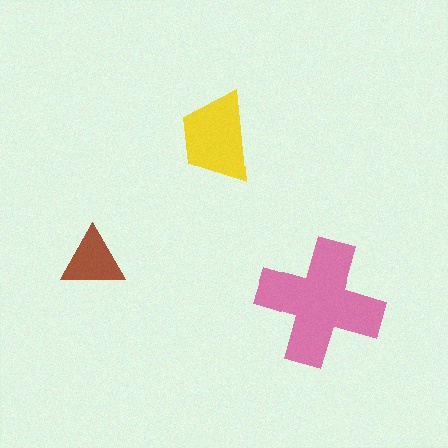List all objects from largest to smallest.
The pink cross, the yellow trapezoid, the brown triangle.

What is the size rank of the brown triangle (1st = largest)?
3rd.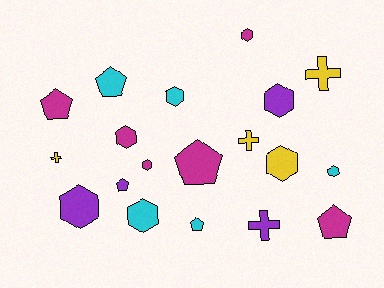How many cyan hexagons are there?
There are 3 cyan hexagons.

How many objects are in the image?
There are 19 objects.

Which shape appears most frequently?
Hexagon, with 9 objects.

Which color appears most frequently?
Magenta, with 6 objects.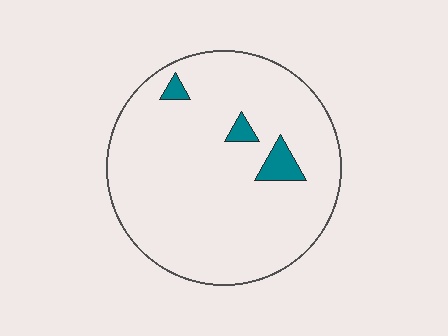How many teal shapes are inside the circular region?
3.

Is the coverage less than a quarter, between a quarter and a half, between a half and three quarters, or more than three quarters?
Less than a quarter.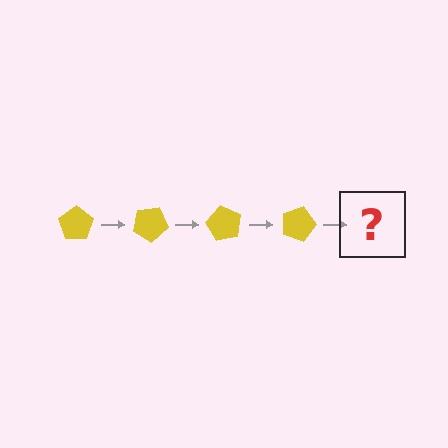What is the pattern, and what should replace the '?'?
The pattern is that the pentagon rotates 30 degrees each step. The '?' should be a yellow pentagon rotated 120 degrees.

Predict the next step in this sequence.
The next step is a yellow pentagon rotated 120 degrees.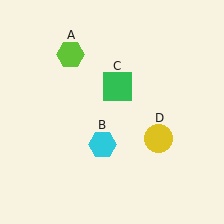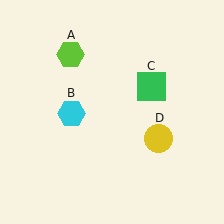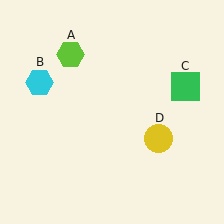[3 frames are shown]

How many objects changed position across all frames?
2 objects changed position: cyan hexagon (object B), green square (object C).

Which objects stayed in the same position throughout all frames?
Lime hexagon (object A) and yellow circle (object D) remained stationary.